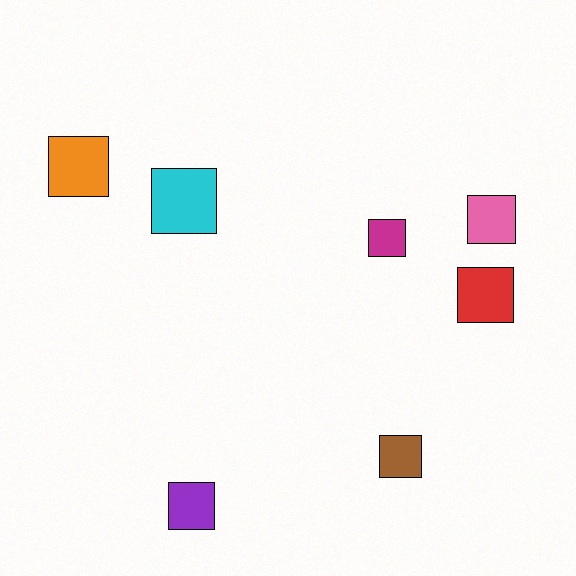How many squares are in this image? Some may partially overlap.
There are 7 squares.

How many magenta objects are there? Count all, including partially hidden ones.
There is 1 magenta object.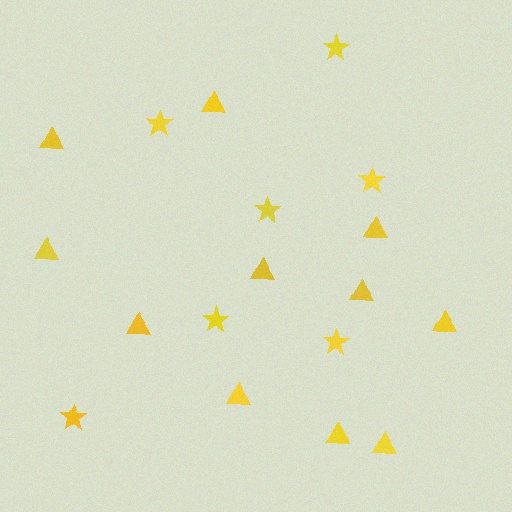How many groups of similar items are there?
There are 2 groups: one group of triangles (11) and one group of stars (7).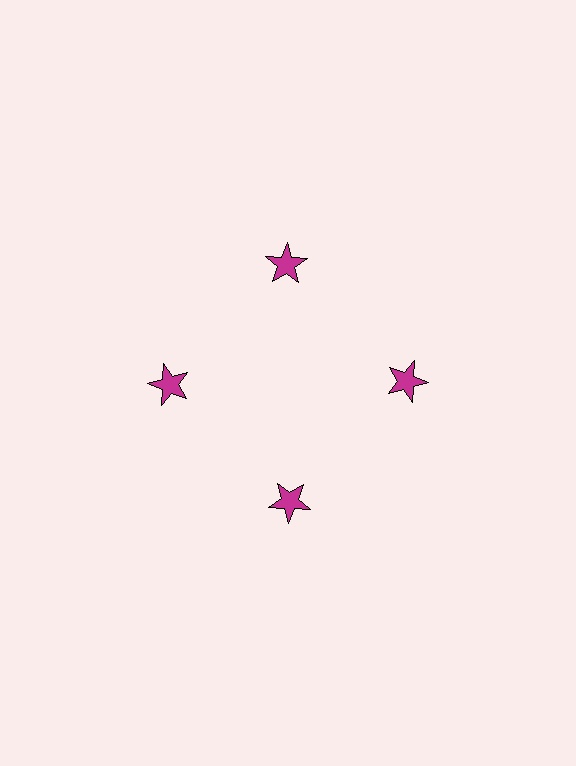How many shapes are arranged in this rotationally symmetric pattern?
There are 4 shapes, arranged in 4 groups of 1.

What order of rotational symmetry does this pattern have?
This pattern has 4-fold rotational symmetry.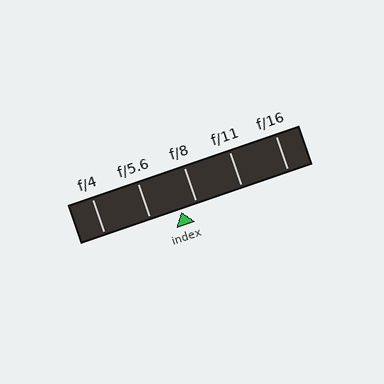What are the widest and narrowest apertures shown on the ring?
The widest aperture shown is f/4 and the narrowest is f/16.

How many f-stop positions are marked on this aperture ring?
There are 5 f-stop positions marked.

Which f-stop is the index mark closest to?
The index mark is closest to f/8.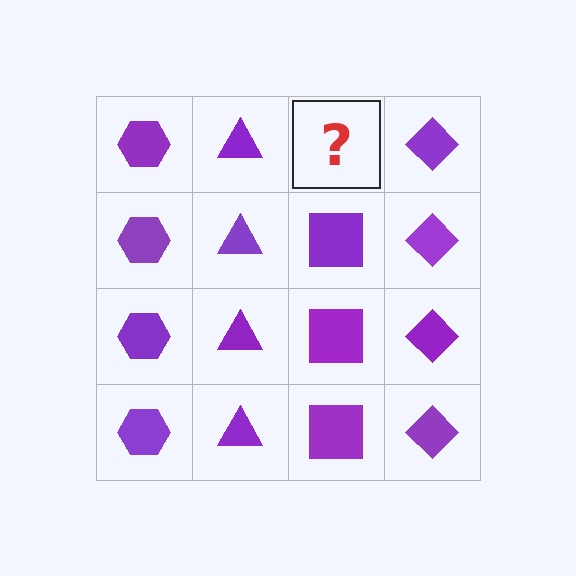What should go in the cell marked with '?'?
The missing cell should contain a purple square.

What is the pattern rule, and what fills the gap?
The rule is that each column has a consistent shape. The gap should be filled with a purple square.